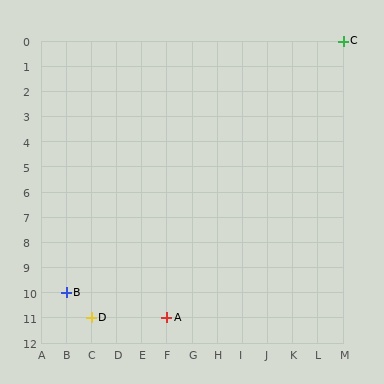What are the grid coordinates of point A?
Point A is at grid coordinates (F, 11).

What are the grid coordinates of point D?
Point D is at grid coordinates (C, 11).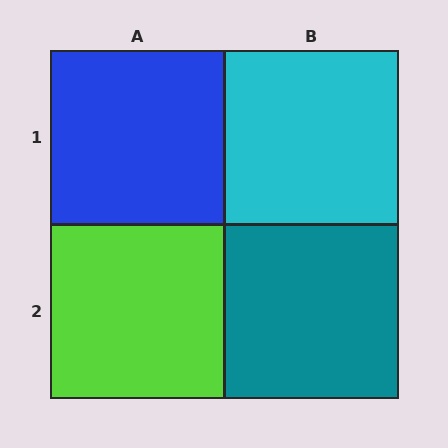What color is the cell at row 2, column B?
Teal.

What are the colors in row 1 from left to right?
Blue, cyan.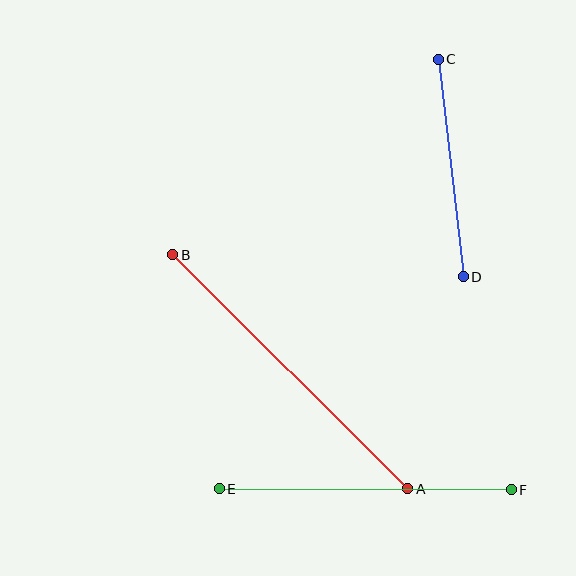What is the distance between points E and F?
The distance is approximately 292 pixels.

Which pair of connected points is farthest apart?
Points A and B are farthest apart.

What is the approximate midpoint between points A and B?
The midpoint is at approximately (290, 372) pixels.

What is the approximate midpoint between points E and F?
The midpoint is at approximately (365, 489) pixels.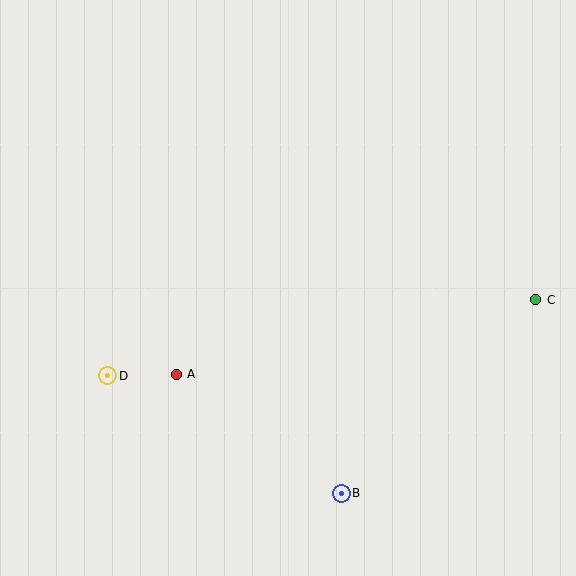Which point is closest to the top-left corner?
Point D is closest to the top-left corner.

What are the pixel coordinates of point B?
Point B is at (341, 493).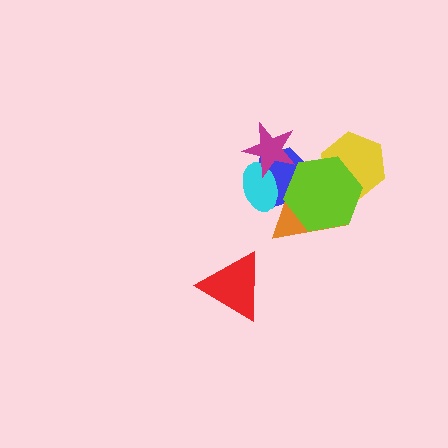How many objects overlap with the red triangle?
0 objects overlap with the red triangle.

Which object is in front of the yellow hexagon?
The lime hexagon is in front of the yellow hexagon.